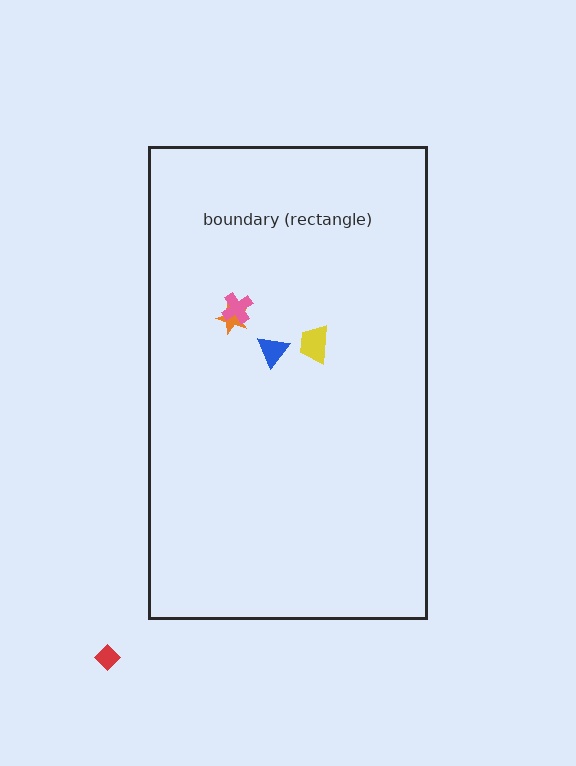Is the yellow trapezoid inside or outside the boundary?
Inside.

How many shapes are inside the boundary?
4 inside, 1 outside.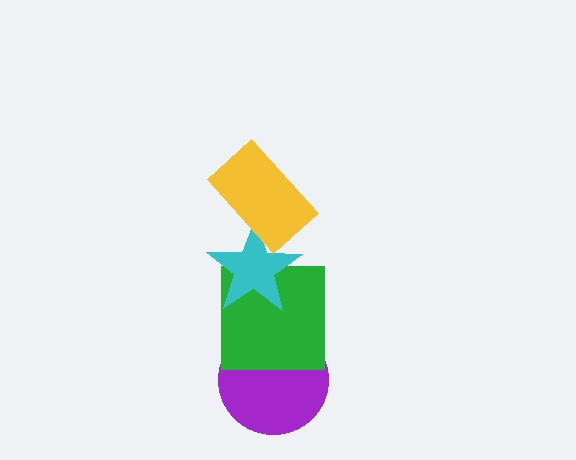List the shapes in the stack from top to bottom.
From top to bottom: the yellow rectangle, the cyan star, the green square, the purple circle.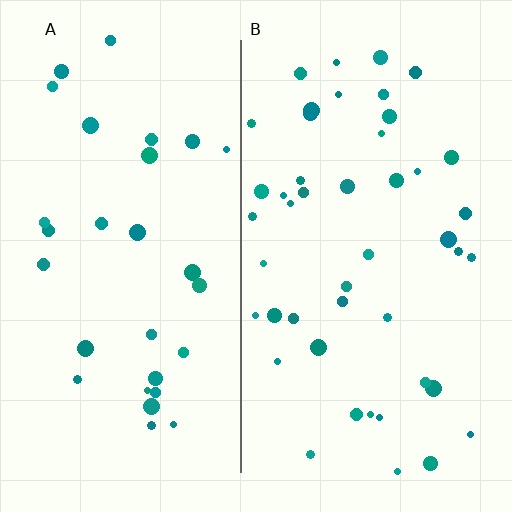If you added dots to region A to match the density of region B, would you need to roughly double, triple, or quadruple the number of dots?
Approximately double.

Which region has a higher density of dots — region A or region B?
B (the right).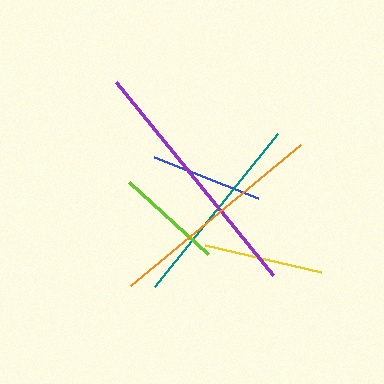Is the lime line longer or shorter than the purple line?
The purple line is longer than the lime line.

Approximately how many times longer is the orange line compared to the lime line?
The orange line is approximately 2.1 times the length of the lime line.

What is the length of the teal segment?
The teal segment is approximately 196 pixels long.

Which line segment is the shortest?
The lime line is the shortest at approximately 107 pixels.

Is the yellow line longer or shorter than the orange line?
The orange line is longer than the yellow line.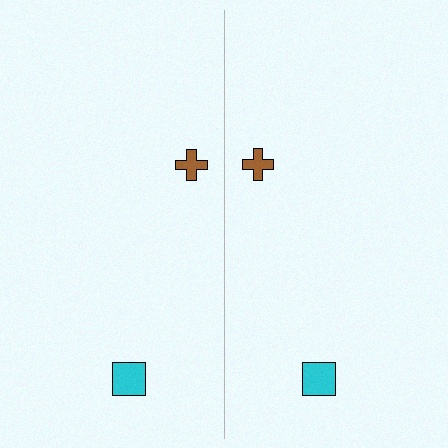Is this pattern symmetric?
Yes, this pattern has bilateral (reflection) symmetry.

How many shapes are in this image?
There are 4 shapes in this image.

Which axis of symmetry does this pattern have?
The pattern has a vertical axis of symmetry running through the center of the image.